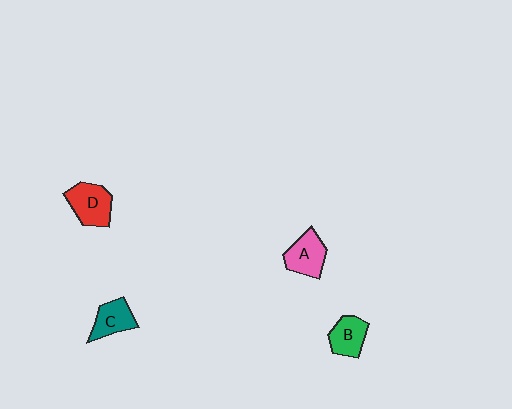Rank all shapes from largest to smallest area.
From largest to smallest: D (red), A (pink), C (teal), B (green).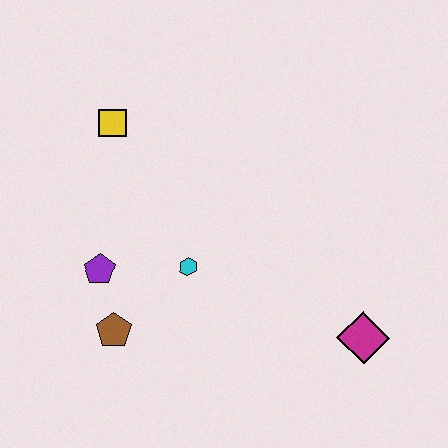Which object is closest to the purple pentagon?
The brown pentagon is closest to the purple pentagon.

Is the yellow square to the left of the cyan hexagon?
Yes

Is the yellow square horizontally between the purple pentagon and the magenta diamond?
Yes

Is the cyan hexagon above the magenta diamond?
Yes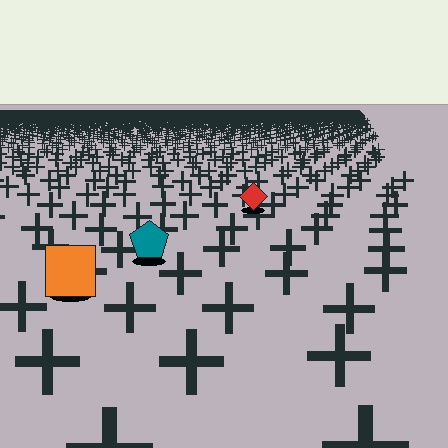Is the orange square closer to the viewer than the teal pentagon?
Yes. The orange square is closer — you can tell from the texture gradient: the ground texture is coarser near it.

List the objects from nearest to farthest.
From nearest to farthest: the orange square, the teal pentagon, the red diamond.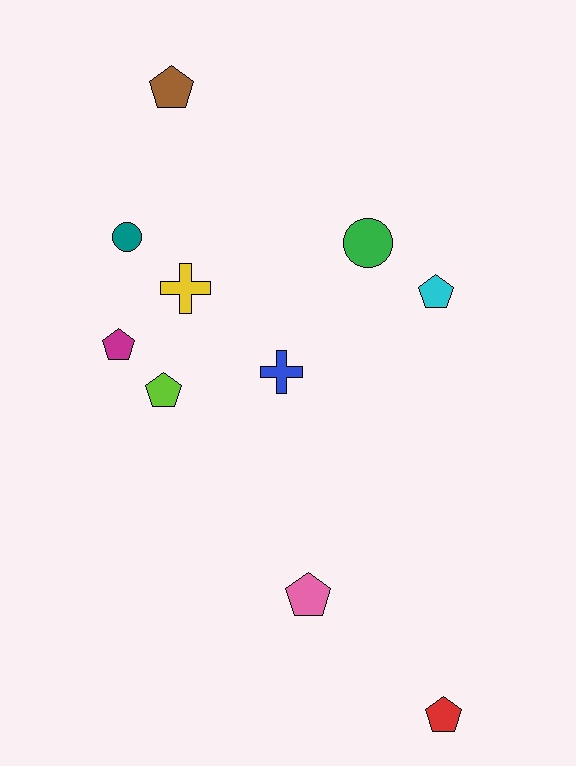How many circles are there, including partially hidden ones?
There are 2 circles.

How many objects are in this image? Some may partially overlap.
There are 10 objects.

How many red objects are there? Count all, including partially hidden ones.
There is 1 red object.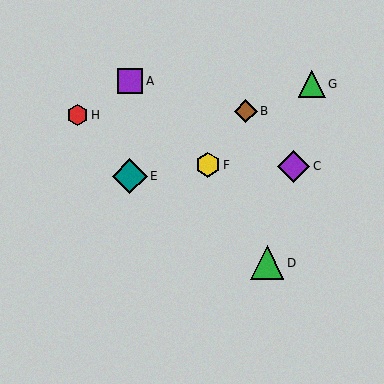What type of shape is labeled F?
Shape F is a yellow hexagon.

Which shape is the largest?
The teal diamond (labeled E) is the largest.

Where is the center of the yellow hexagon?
The center of the yellow hexagon is at (208, 165).